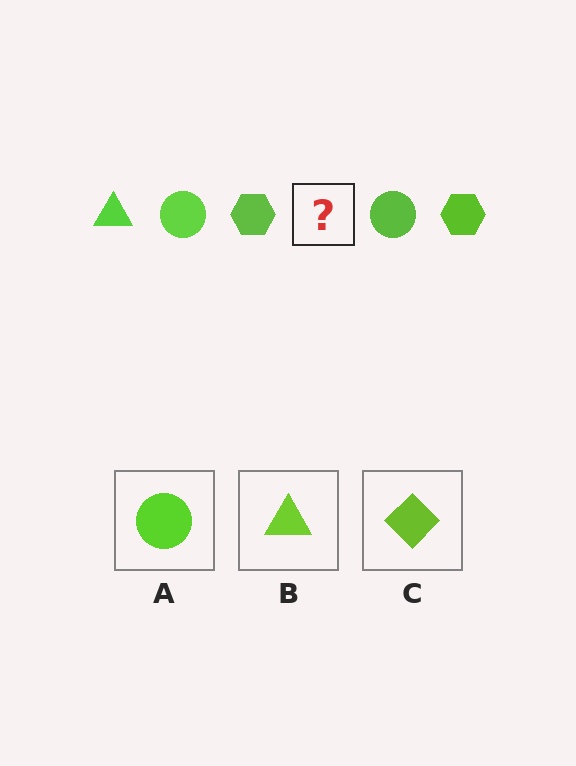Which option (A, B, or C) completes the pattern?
B.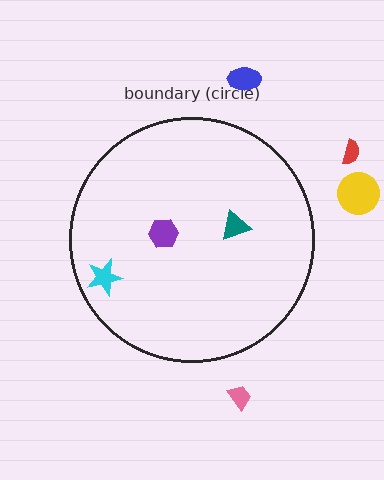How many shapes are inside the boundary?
3 inside, 4 outside.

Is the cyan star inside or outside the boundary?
Inside.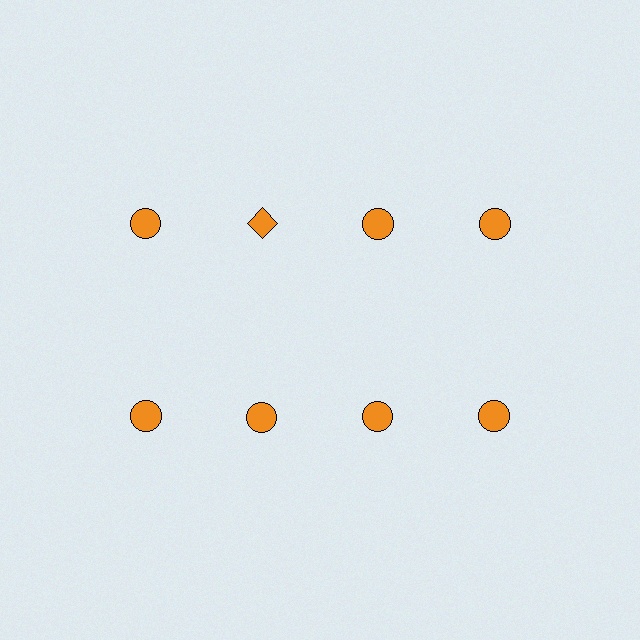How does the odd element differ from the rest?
It has a different shape: diamond instead of circle.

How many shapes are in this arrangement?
There are 8 shapes arranged in a grid pattern.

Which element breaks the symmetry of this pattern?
The orange diamond in the top row, second from left column breaks the symmetry. All other shapes are orange circles.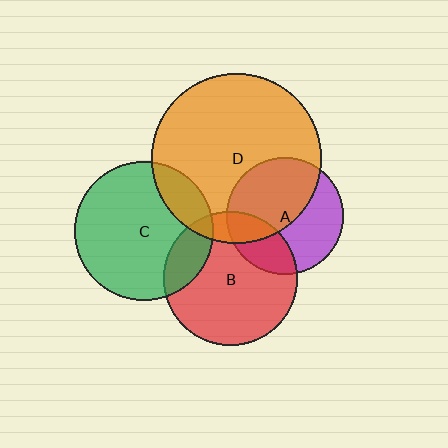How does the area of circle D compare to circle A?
Approximately 2.1 times.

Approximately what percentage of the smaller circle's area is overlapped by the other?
Approximately 15%.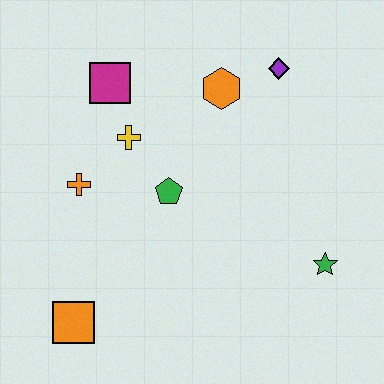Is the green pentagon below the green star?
No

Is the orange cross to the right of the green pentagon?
No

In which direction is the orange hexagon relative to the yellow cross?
The orange hexagon is to the right of the yellow cross.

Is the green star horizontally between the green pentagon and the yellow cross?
No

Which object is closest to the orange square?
The orange cross is closest to the orange square.